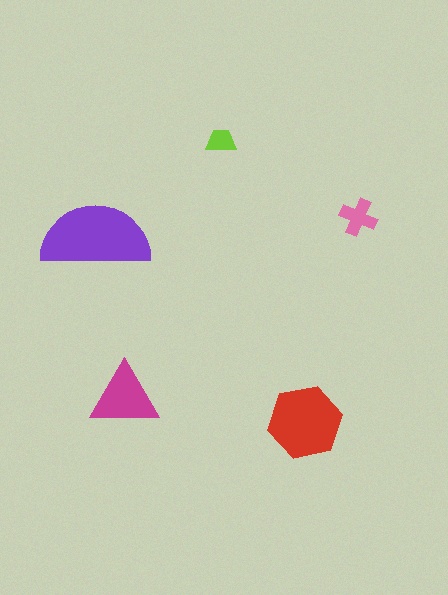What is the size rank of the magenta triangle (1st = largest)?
3rd.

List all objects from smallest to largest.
The lime trapezoid, the pink cross, the magenta triangle, the red hexagon, the purple semicircle.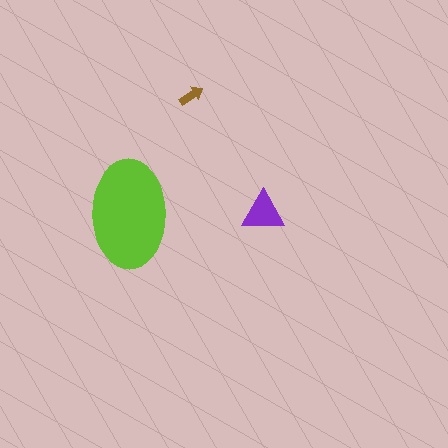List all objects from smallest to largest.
The brown arrow, the purple triangle, the lime ellipse.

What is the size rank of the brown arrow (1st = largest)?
3rd.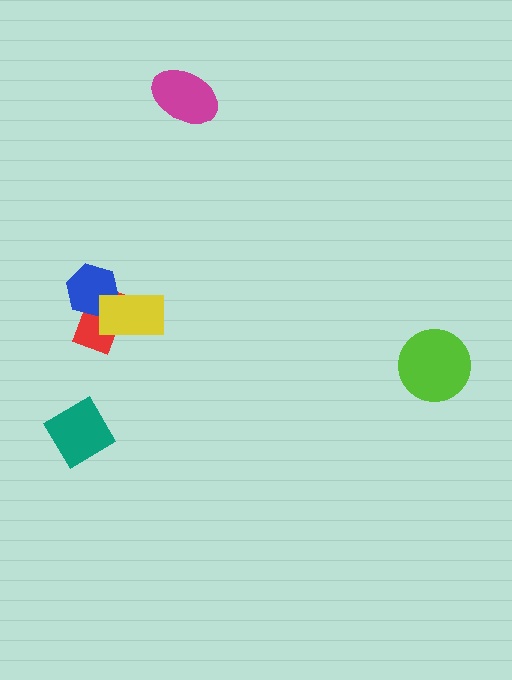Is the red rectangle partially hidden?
Yes, it is partially covered by another shape.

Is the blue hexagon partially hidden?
Yes, it is partially covered by another shape.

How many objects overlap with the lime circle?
0 objects overlap with the lime circle.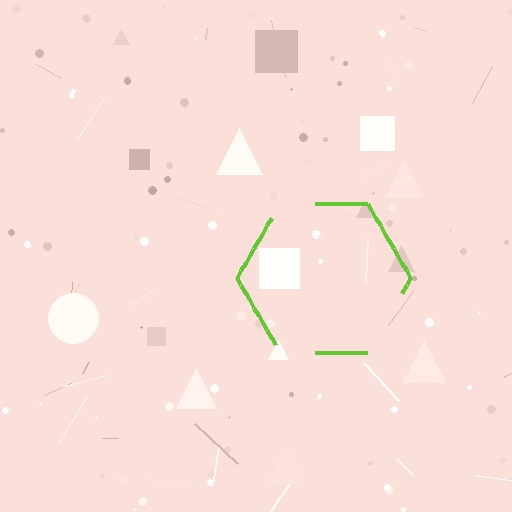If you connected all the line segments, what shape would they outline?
They would outline a hexagon.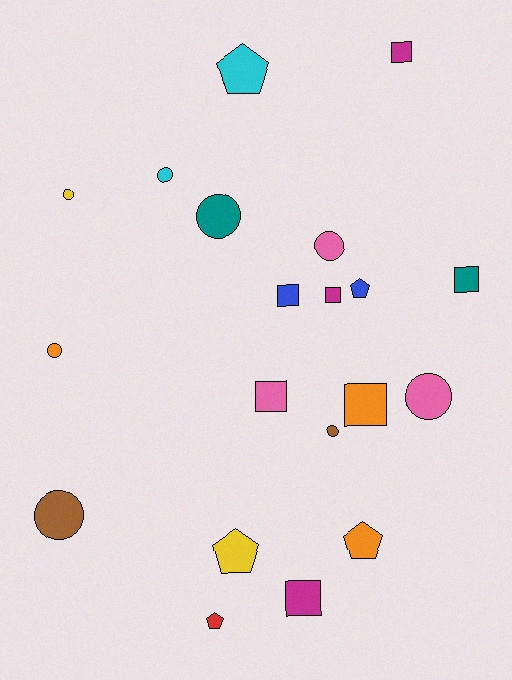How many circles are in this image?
There are 8 circles.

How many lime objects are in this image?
There are no lime objects.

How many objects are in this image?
There are 20 objects.